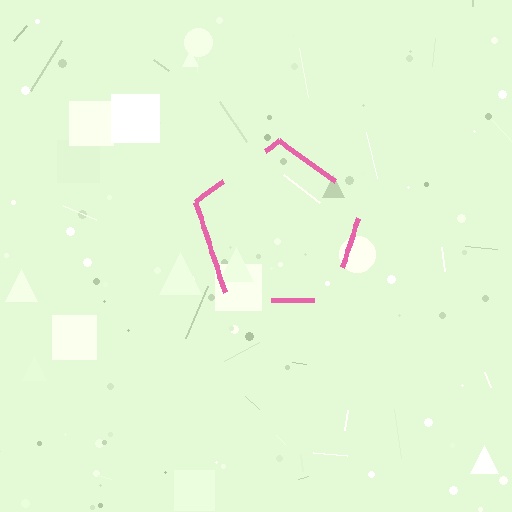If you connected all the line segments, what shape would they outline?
They would outline a pentagon.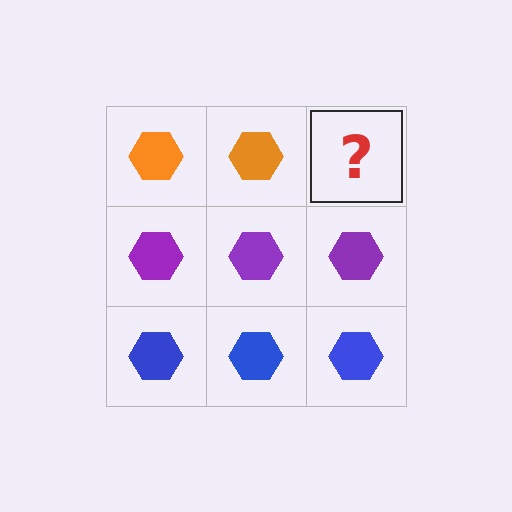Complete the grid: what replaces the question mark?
The question mark should be replaced with an orange hexagon.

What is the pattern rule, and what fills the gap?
The rule is that each row has a consistent color. The gap should be filled with an orange hexagon.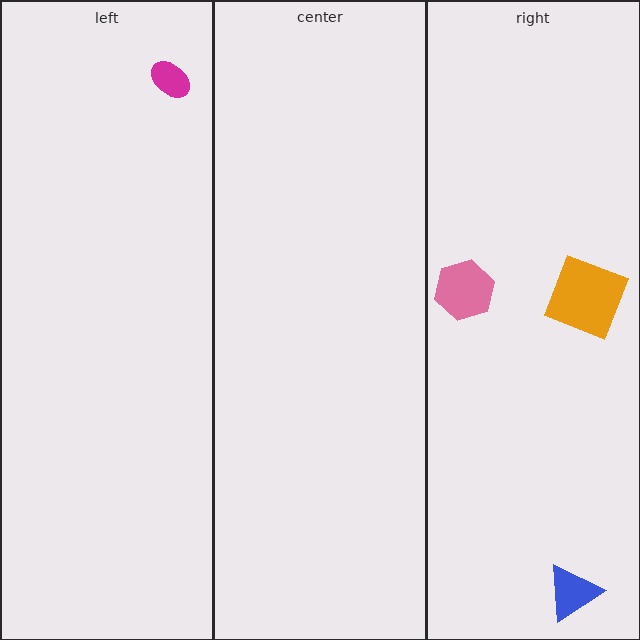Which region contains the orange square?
The right region.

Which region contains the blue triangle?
The right region.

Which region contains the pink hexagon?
The right region.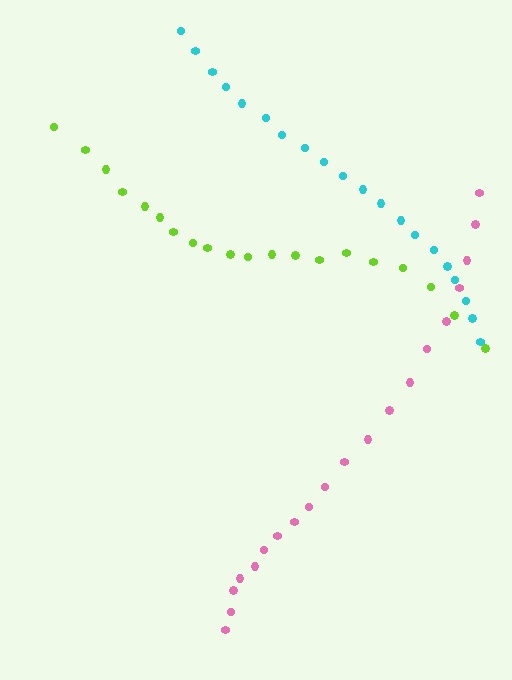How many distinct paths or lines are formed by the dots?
There are 3 distinct paths.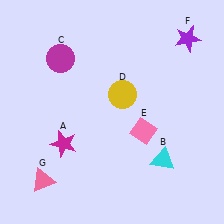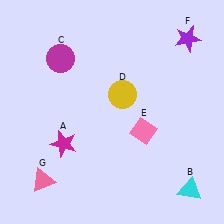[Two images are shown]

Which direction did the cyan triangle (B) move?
The cyan triangle (B) moved down.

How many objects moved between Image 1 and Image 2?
1 object moved between the two images.